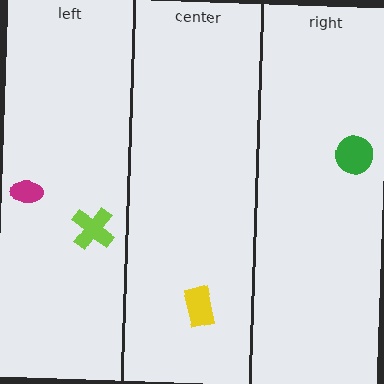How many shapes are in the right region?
1.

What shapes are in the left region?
The magenta ellipse, the lime cross.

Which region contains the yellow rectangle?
The center region.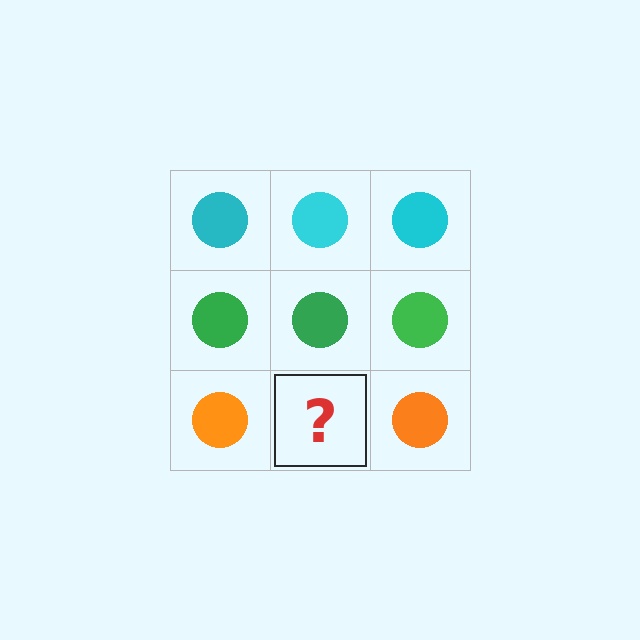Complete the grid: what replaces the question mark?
The question mark should be replaced with an orange circle.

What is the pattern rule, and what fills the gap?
The rule is that each row has a consistent color. The gap should be filled with an orange circle.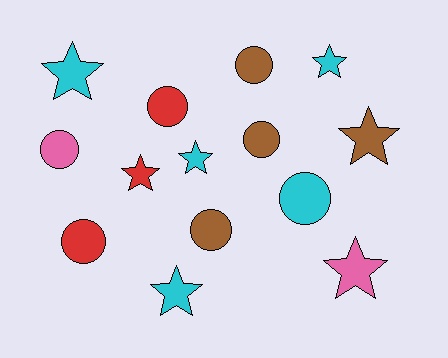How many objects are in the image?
There are 14 objects.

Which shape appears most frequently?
Star, with 7 objects.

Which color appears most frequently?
Cyan, with 5 objects.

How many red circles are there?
There are 2 red circles.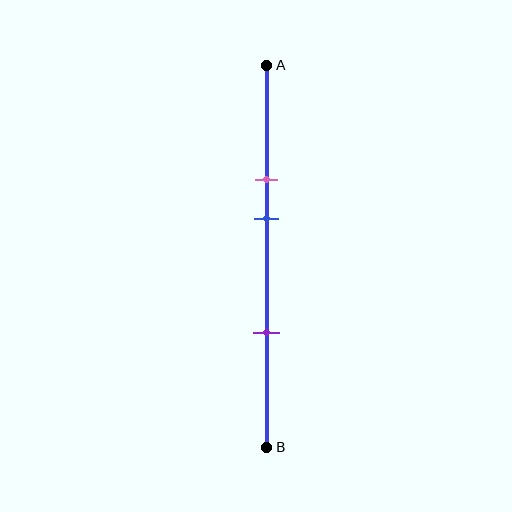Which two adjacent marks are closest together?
The pink and blue marks are the closest adjacent pair.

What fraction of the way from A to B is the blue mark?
The blue mark is approximately 40% (0.4) of the way from A to B.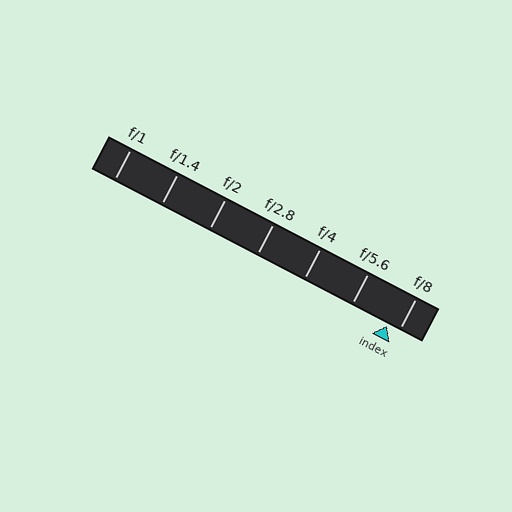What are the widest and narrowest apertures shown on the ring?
The widest aperture shown is f/1 and the narrowest is f/8.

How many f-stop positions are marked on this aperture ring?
There are 7 f-stop positions marked.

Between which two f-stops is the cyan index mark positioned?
The index mark is between f/5.6 and f/8.